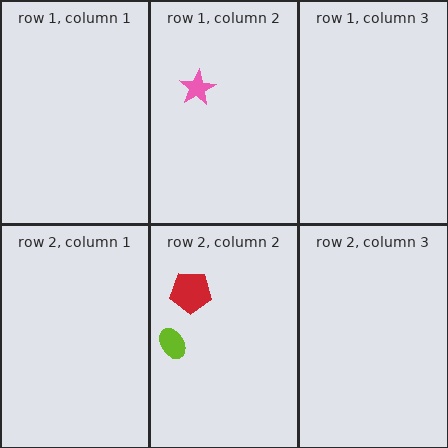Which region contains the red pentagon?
The row 2, column 2 region.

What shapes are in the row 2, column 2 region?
The red pentagon, the lime ellipse.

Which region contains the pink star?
The row 1, column 2 region.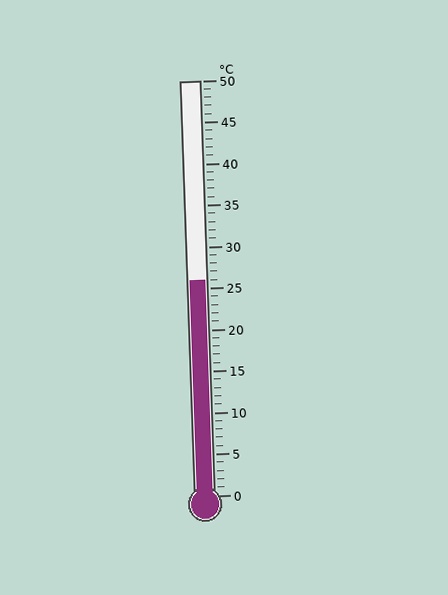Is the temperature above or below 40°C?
The temperature is below 40°C.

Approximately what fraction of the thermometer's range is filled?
The thermometer is filled to approximately 50% of its range.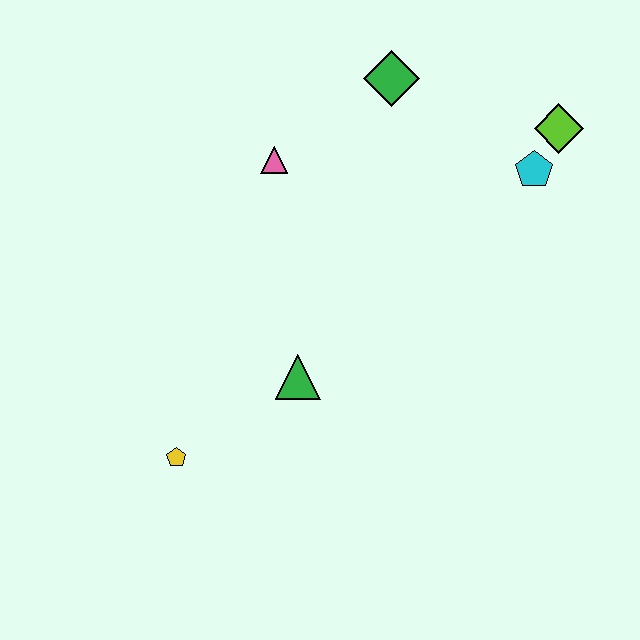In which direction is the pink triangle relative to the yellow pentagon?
The pink triangle is above the yellow pentagon.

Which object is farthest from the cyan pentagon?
The yellow pentagon is farthest from the cyan pentagon.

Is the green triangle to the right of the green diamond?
No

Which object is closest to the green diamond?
The pink triangle is closest to the green diamond.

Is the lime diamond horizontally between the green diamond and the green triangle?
No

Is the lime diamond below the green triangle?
No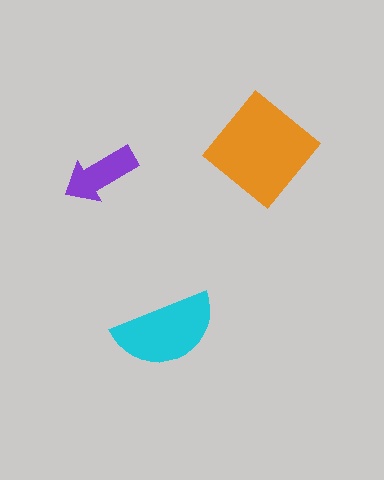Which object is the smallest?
The purple arrow.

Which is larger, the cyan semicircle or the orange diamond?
The orange diamond.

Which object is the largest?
The orange diamond.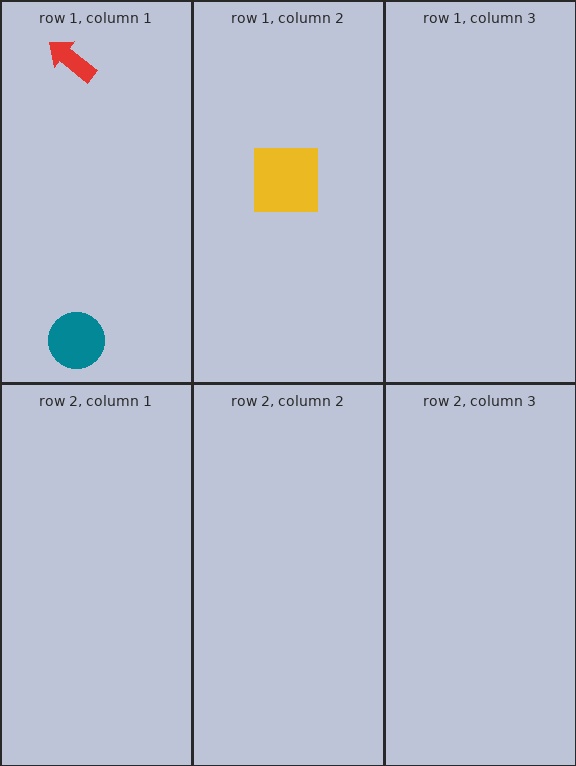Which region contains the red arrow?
The row 1, column 1 region.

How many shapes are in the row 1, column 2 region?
1.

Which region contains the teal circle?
The row 1, column 1 region.